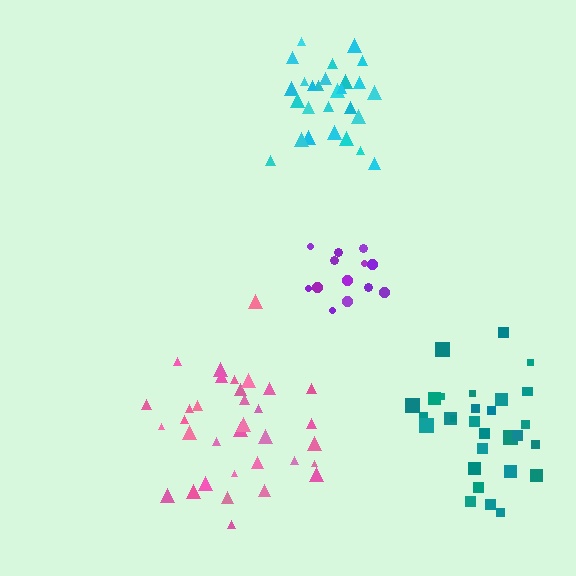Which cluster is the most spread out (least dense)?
Pink.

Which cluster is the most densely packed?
Purple.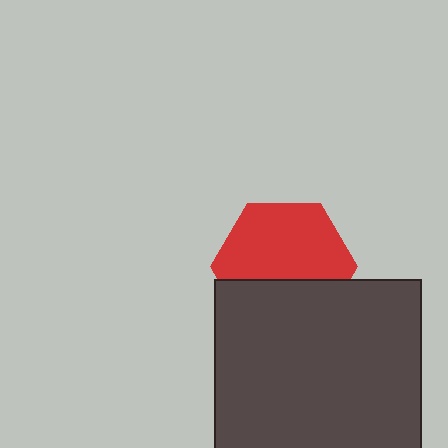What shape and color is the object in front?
The object in front is a dark gray square.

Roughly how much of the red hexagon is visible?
About half of it is visible (roughly 62%).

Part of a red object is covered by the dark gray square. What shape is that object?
It is a hexagon.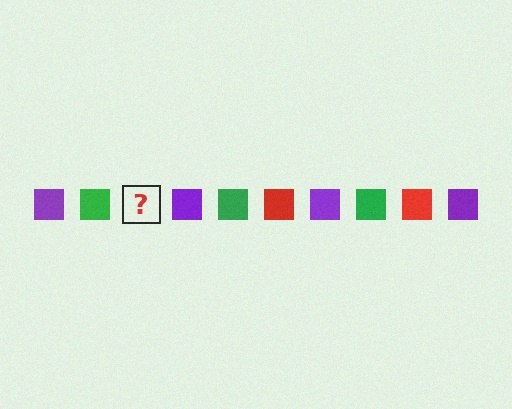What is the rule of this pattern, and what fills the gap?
The rule is that the pattern cycles through purple, green, red squares. The gap should be filled with a red square.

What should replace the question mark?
The question mark should be replaced with a red square.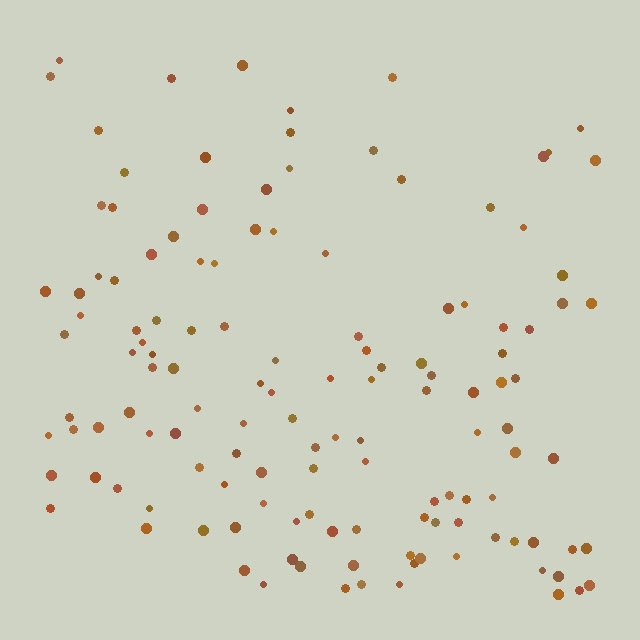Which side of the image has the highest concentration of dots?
The bottom.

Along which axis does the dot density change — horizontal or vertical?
Vertical.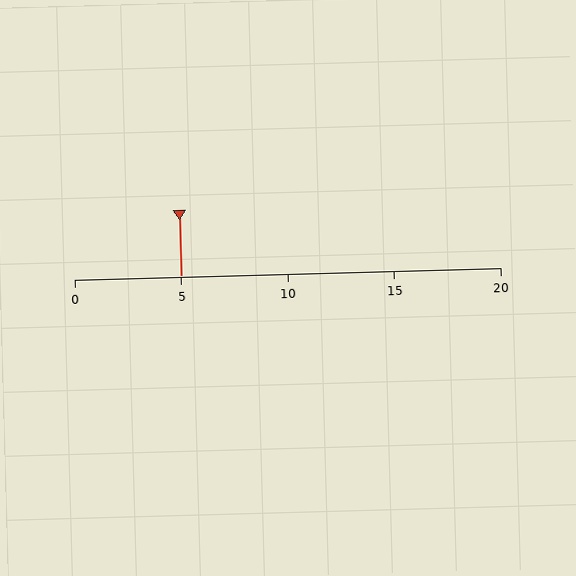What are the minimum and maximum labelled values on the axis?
The axis runs from 0 to 20.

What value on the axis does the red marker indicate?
The marker indicates approximately 5.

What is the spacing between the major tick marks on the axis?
The major ticks are spaced 5 apart.